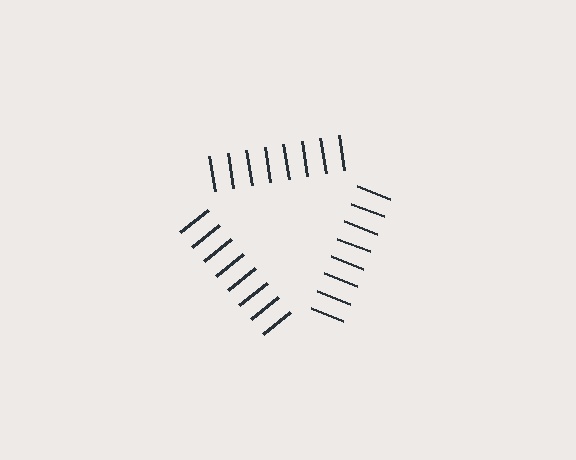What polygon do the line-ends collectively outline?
An illusory triangle — the line segments terminate on its edges but no continuous stroke is drawn.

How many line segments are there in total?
24 — 8 along each of the 3 edges.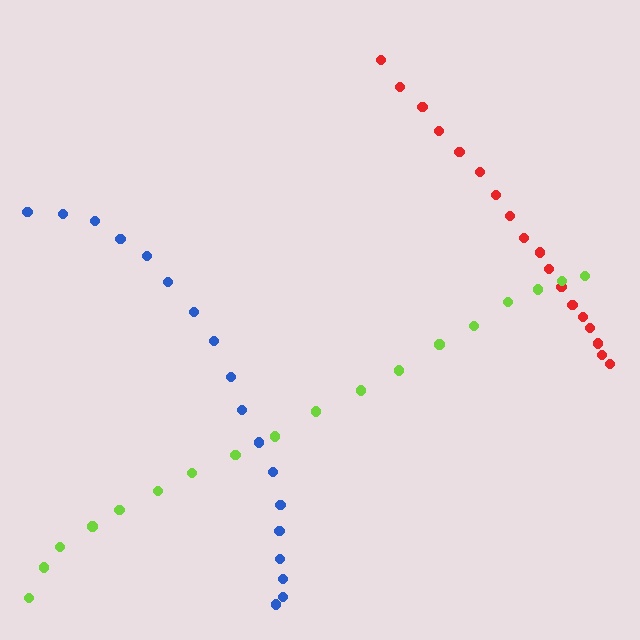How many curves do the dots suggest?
There are 3 distinct paths.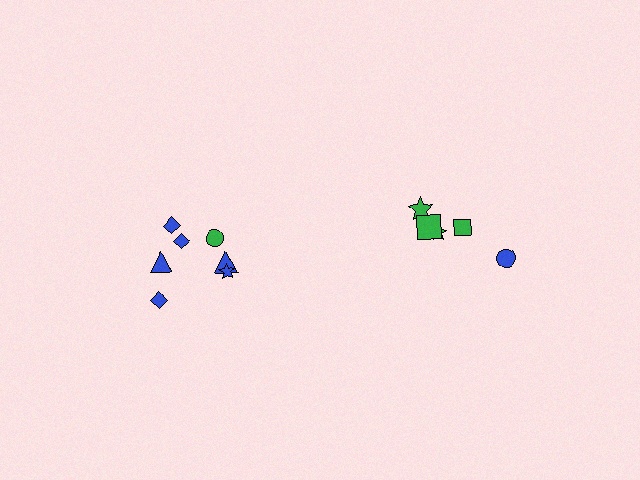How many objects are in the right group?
There are 5 objects.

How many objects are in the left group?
There are 7 objects.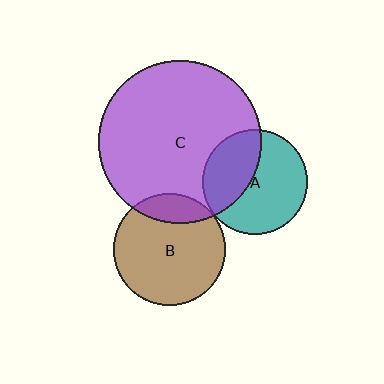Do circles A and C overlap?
Yes.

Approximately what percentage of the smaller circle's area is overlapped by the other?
Approximately 40%.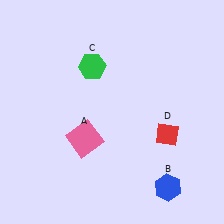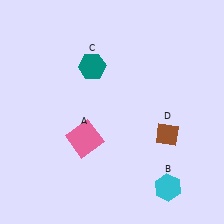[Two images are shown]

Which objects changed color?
B changed from blue to cyan. C changed from green to teal. D changed from red to brown.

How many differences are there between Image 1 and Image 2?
There are 3 differences between the two images.